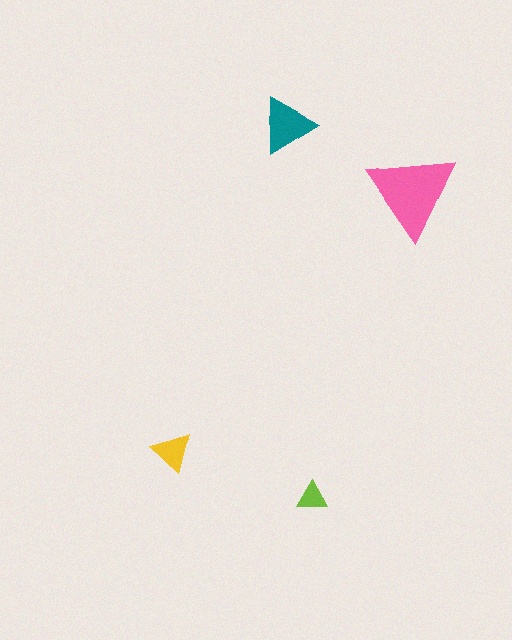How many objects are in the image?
There are 4 objects in the image.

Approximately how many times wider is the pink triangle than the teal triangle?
About 1.5 times wider.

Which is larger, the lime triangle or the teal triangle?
The teal one.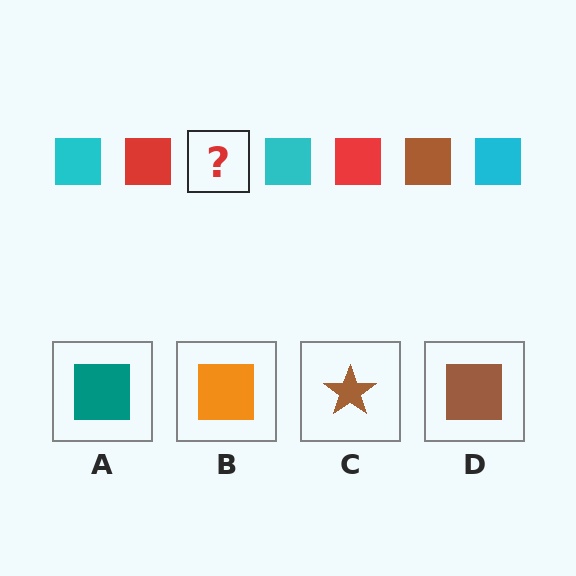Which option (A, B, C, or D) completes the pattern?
D.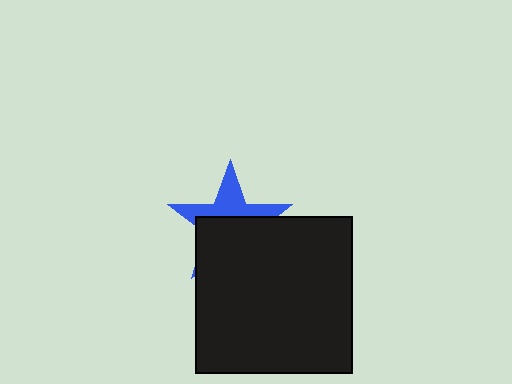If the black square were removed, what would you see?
You would see the complete blue star.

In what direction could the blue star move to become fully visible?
The blue star could move up. That would shift it out from behind the black square entirely.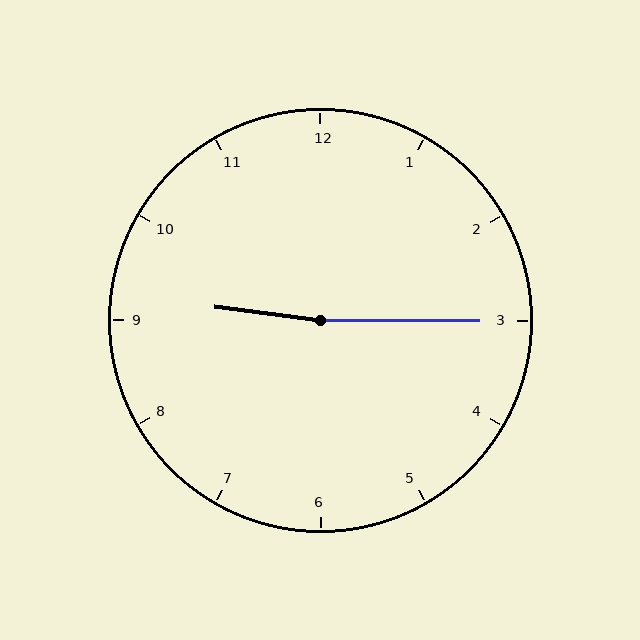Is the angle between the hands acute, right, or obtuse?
It is obtuse.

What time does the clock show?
9:15.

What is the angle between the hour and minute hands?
Approximately 172 degrees.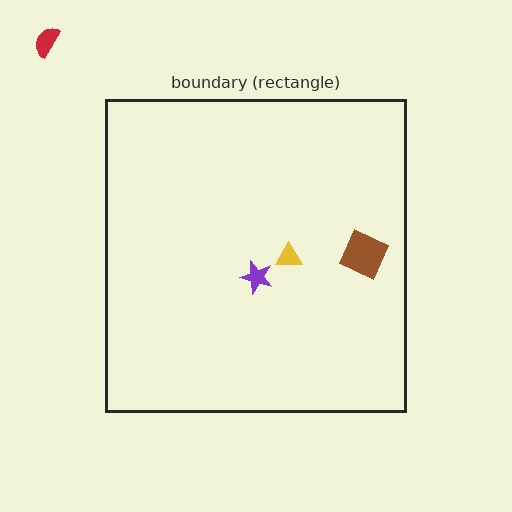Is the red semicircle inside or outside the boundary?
Outside.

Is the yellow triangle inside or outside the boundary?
Inside.